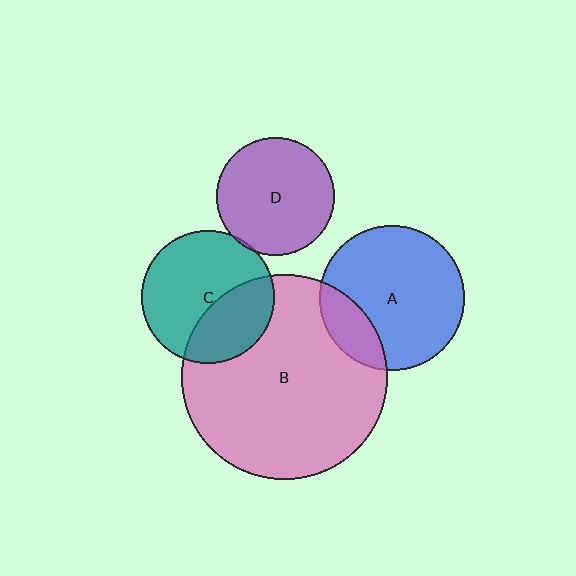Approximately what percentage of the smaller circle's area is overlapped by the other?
Approximately 35%.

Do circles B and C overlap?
Yes.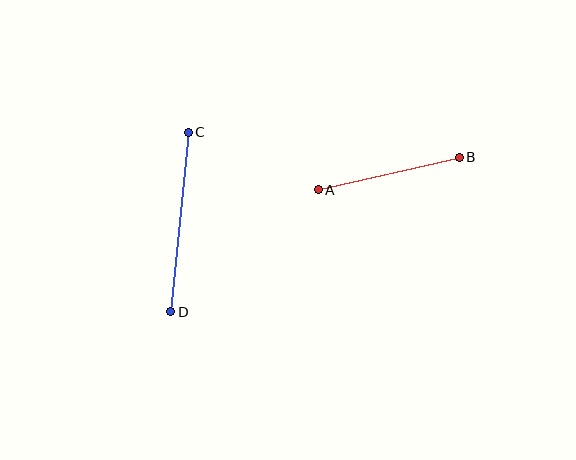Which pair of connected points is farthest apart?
Points C and D are farthest apart.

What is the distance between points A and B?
The distance is approximately 145 pixels.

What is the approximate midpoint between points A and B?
The midpoint is at approximately (389, 174) pixels.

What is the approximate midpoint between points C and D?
The midpoint is at approximately (180, 222) pixels.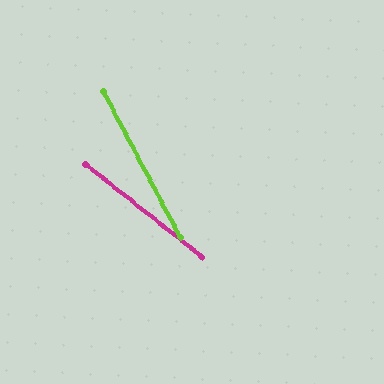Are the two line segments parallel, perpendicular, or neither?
Neither parallel nor perpendicular — they differ by about 24°.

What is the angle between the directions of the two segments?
Approximately 24 degrees.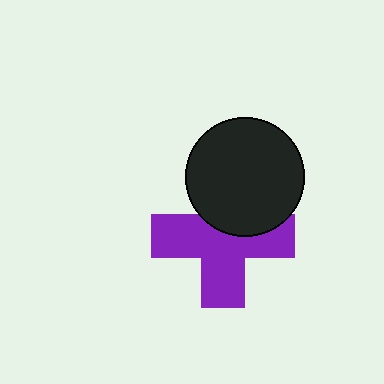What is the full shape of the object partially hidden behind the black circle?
The partially hidden object is a purple cross.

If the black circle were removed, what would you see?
You would see the complete purple cross.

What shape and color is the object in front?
The object in front is a black circle.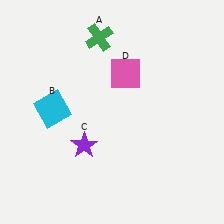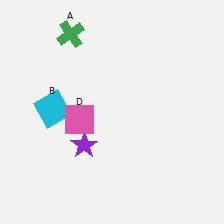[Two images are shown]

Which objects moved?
The objects that moved are: the green cross (A), the pink square (D).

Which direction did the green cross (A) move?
The green cross (A) moved left.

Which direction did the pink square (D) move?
The pink square (D) moved left.